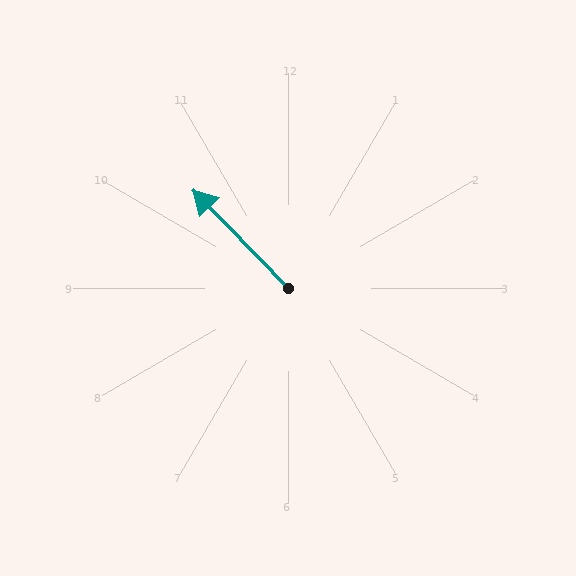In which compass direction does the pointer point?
Northwest.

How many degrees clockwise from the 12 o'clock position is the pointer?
Approximately 316 degrees.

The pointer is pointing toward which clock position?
Roughly 11 o'clock.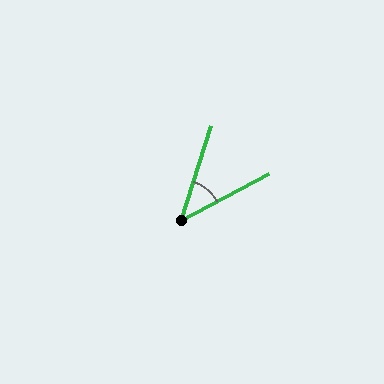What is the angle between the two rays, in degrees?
Approximately 44 degrees.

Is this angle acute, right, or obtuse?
It is acute.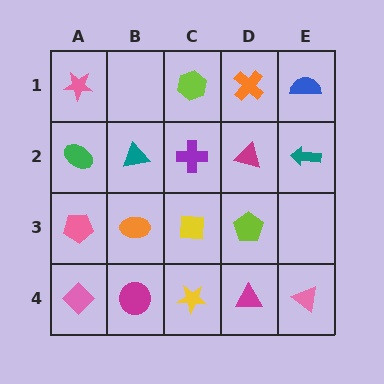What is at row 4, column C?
A yellow star.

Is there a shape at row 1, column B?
No, that cell is empty.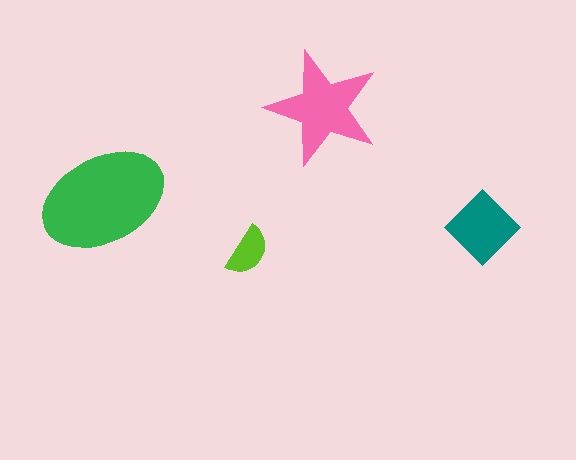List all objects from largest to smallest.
The green ellipse, the pink star, the teal diamond, the lime semicircle.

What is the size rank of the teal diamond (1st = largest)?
3rd.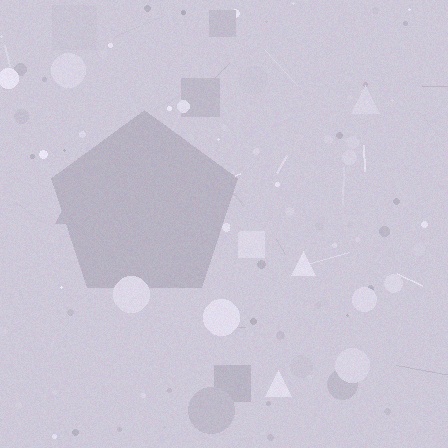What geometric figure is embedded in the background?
A pentagon is embedded in the background.